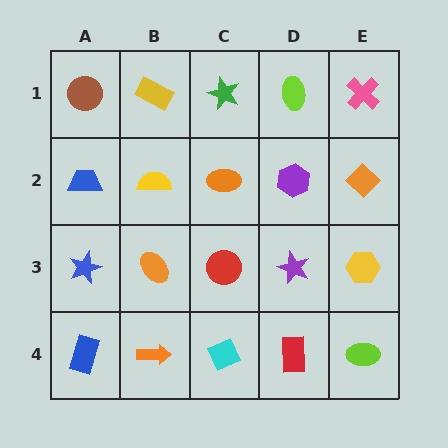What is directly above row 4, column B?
An orange ellipse.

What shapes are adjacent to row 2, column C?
A green star (row 1, column C), a red circle (row 3, column C), a yellow semicircle (row 2, column B), a purple hexagon (row 2, column D).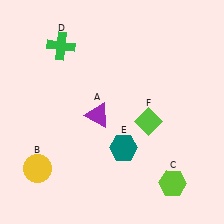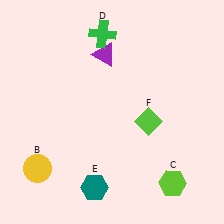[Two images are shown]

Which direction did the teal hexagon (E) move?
The teal hexagon (E) moved down.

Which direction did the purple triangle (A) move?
The purple triangle (A) moved up.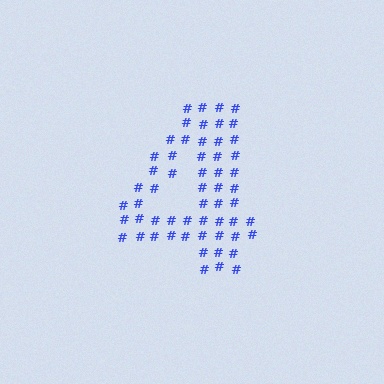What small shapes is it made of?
It is made of small hash symbols.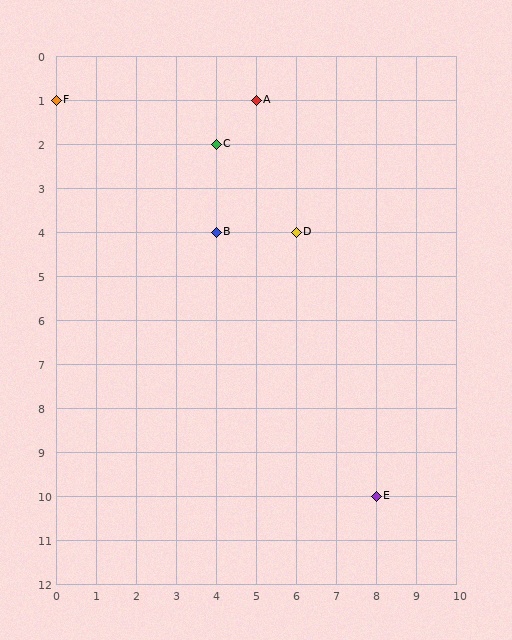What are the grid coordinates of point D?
Point D is at grid coordinates (6, 4).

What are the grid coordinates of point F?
Point F is at grid coordinates (0, 1).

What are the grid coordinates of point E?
Point E is at grid coordinates (8, 10).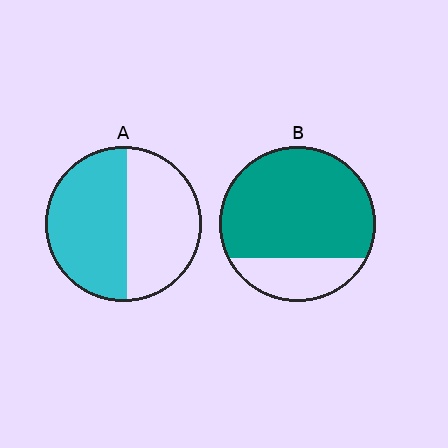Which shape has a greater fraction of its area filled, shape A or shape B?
Shape B.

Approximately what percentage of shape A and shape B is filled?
A is approximately 55% and B is approximately 75%.